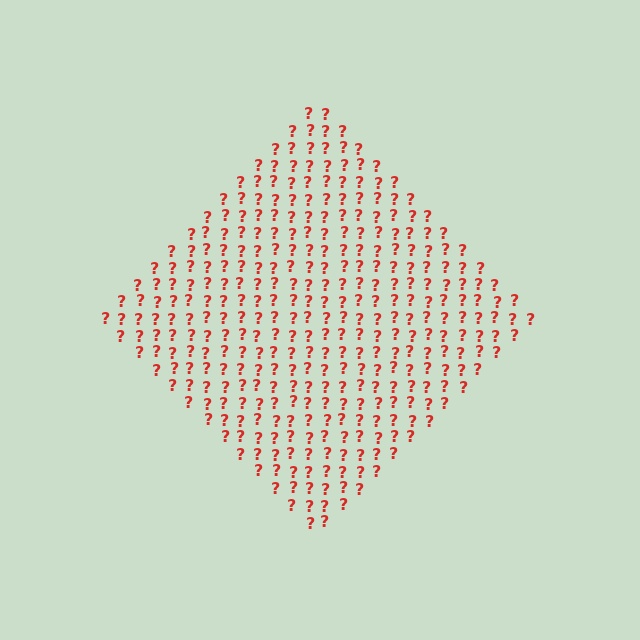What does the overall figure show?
The overall figure shows a diamond.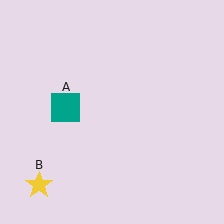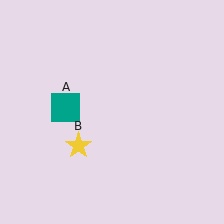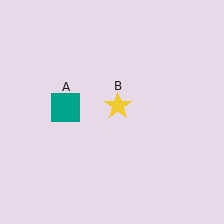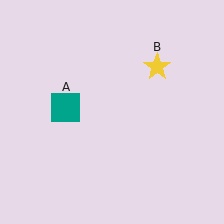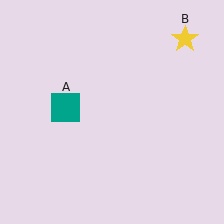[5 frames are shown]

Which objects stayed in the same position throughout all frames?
Teal square (object A) remained stationary.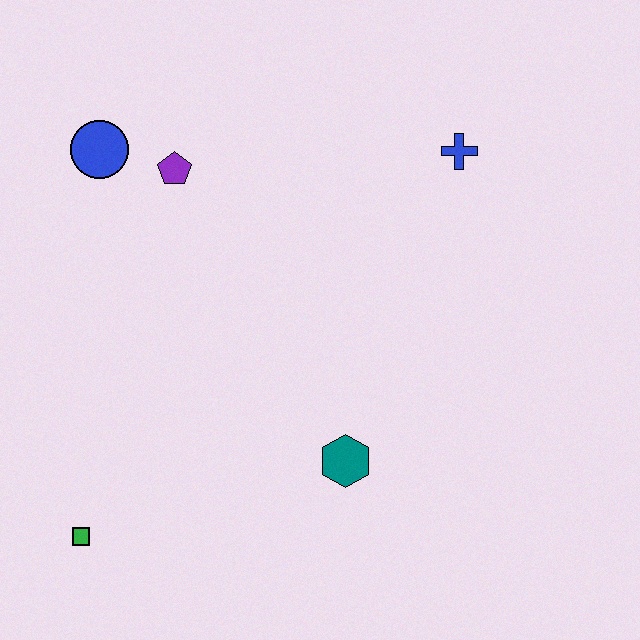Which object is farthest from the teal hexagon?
The blue circle is farthest from the teal hexagon.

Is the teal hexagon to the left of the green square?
No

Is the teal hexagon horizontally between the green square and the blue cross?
Yes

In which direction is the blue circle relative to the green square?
The blue circle is above the green square.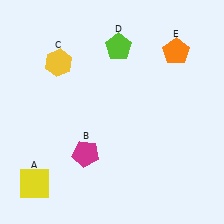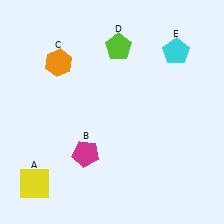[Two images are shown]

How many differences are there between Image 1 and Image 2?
There are 2 differences between the two images.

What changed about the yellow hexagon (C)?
In Image 1, C is yellow. In Image 2, it changed to orange.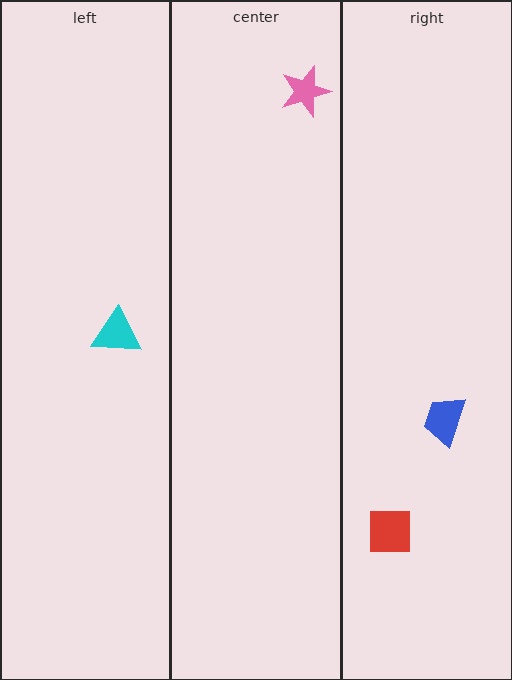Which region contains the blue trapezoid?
The right region.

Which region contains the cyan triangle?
The left region.